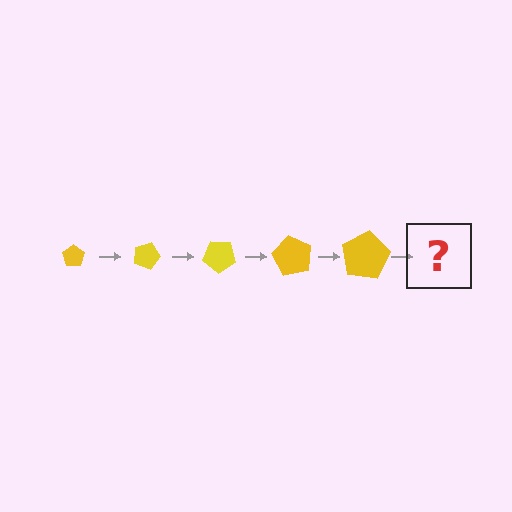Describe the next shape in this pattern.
It should be a pentagon, larger than the previous one and rotated 100 degrees from the start.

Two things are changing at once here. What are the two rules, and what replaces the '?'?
The two rules are that the pentagon grows larger each step and it rotates 20 degrees each step. The '?' should be a pentagon, larger than the previous one and rotated 100 degrees from the start.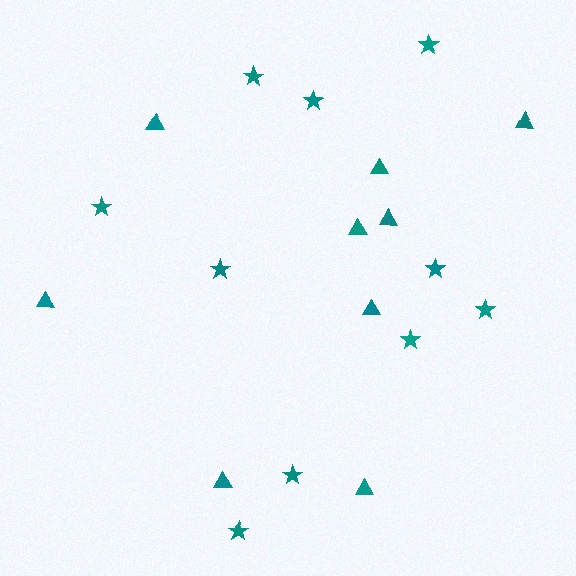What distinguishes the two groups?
There are 2 groups: one group of triangles (9) and one group of stars (10).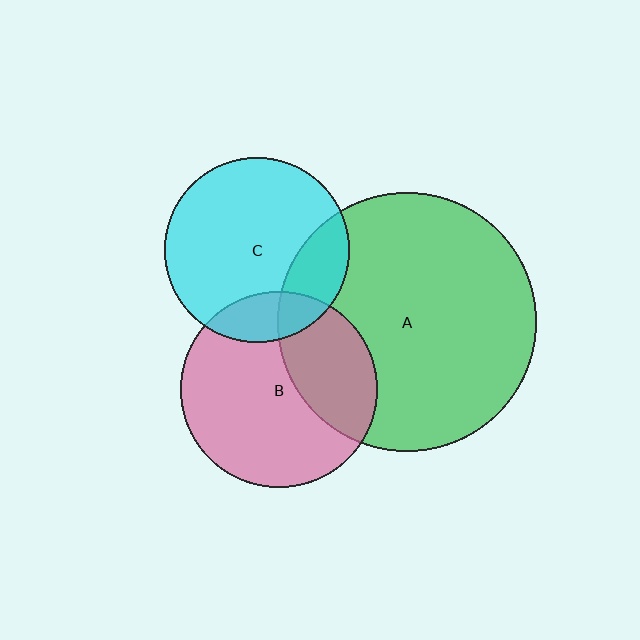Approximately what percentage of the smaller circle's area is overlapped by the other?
Approximately 15%.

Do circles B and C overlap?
Yes.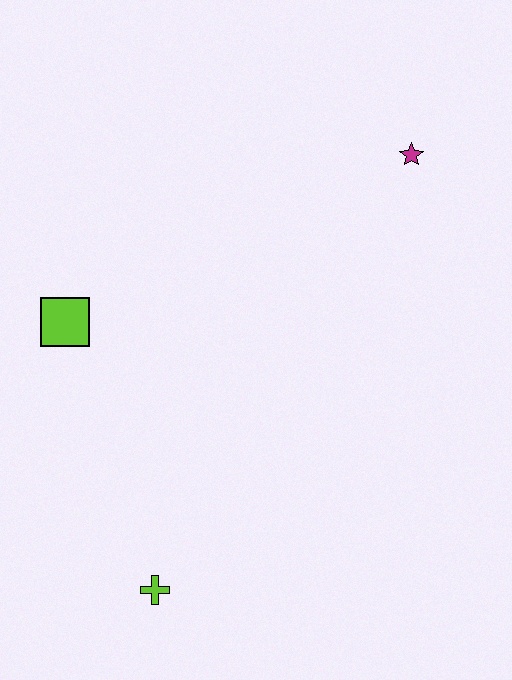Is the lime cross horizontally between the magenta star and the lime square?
Yes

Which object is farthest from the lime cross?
The magenta star is farthest from the lime cross.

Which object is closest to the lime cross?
The lime square is closest to the lime cross.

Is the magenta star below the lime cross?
No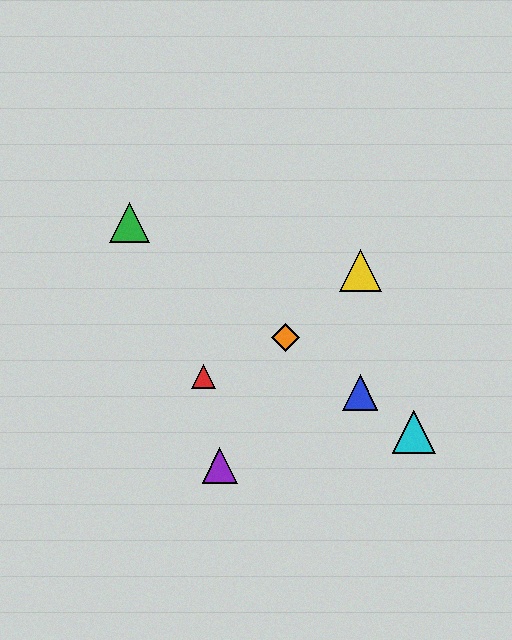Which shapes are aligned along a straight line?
The blue triangle, the green triangle, the orange diamond, the cyan triangle are aligned along a straight line.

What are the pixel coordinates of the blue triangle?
The blue triangle is at (360, 392).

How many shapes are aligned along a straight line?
4 shapes (the blue triangle, the green triangle, the orange diamond, the cyan triangle) are aligned along a straight line.